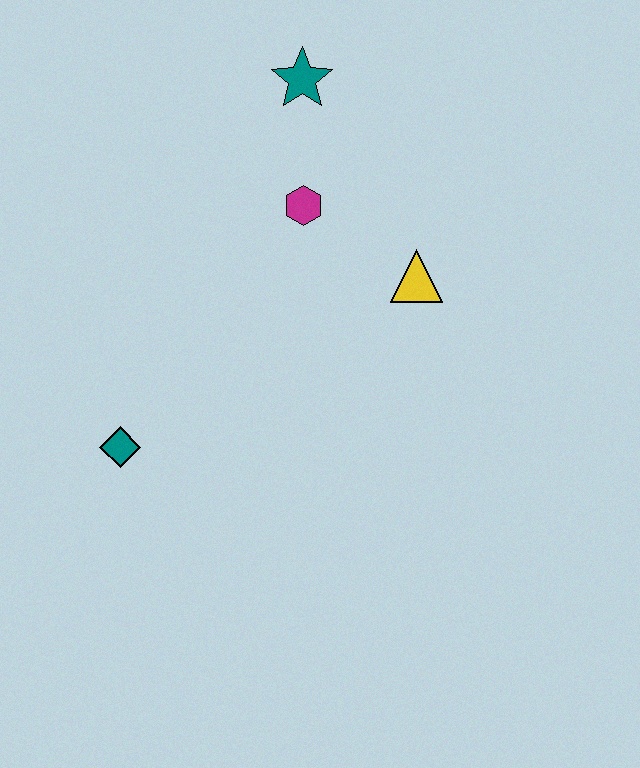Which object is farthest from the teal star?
The teal diamond is farthest from the teal star.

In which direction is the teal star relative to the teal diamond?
The teal star is above the teal diamond.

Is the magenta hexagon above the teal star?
No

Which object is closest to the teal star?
The magenta hexagon is closest to the teal star.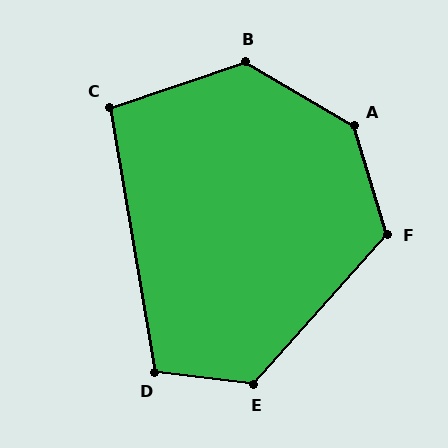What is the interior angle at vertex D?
Approximately 107 degrees (obtuse).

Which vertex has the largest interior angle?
A, at approximately 137 degrees.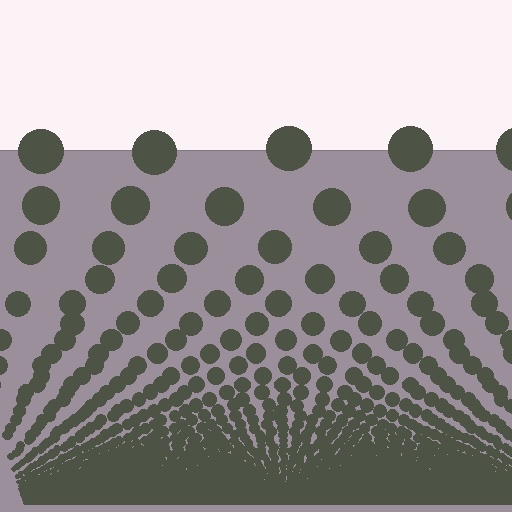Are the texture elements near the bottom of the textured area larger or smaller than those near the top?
Smaller. The gradient is inverted — elements near the bottom are smaller and denser.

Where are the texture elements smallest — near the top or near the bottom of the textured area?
Near the bottom.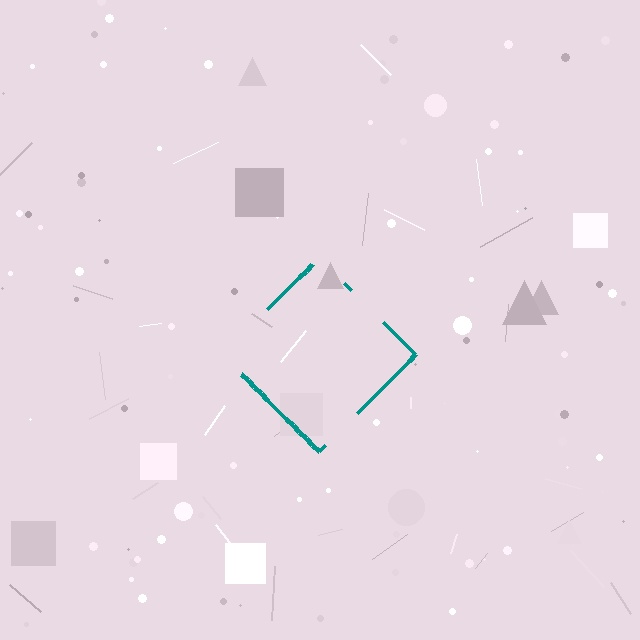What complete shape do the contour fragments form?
The contour fragments form a diamond.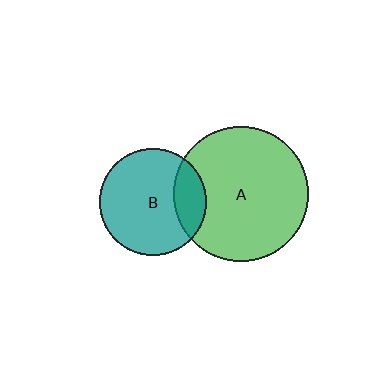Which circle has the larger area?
Circle A (green).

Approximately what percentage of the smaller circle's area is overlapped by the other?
Approximately 20%.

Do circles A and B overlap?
Yes.